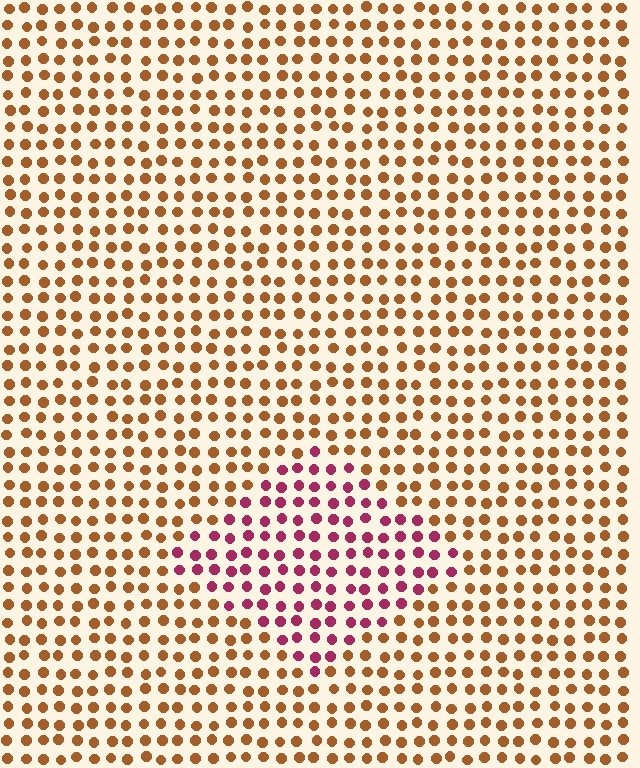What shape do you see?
I see a diamond.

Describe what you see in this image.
The image is filled with small brown elements in a uniform arrangement. A diamond-shaped region is visible where the elements are tinted to a slightly different hue, forming a subtle color boundary.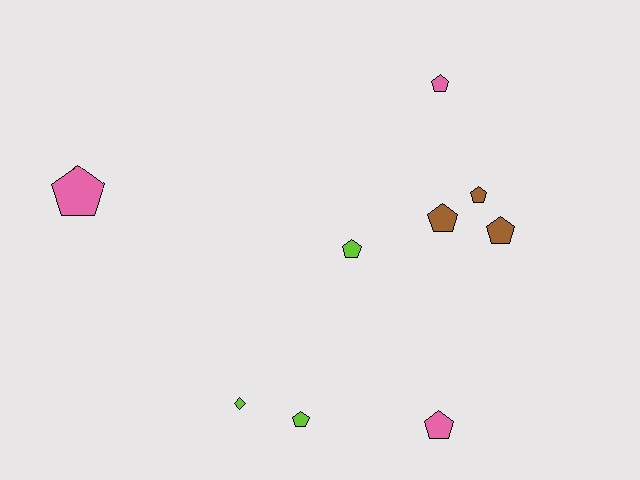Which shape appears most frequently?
Pentagon, with 8 objects.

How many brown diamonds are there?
There are no brown diamonds.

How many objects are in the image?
There are 9 objects.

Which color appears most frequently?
Brown, with 3 objects.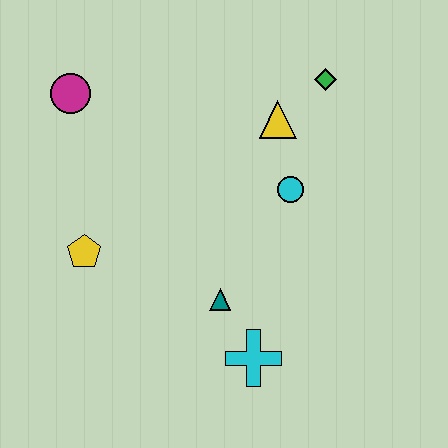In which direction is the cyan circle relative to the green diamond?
The cyan circle is below the green diamond.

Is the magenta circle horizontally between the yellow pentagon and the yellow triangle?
No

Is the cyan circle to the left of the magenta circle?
No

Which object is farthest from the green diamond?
The yellow pentagon is farthest from the green diamond.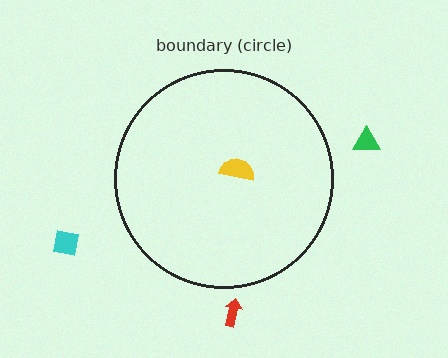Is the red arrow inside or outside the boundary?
Outside.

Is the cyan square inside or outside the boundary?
Outside.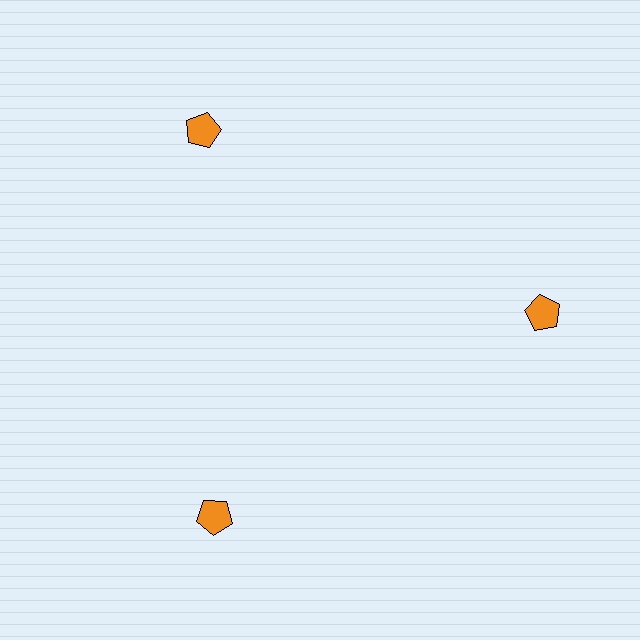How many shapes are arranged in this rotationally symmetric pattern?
There are 3 shapes, arranged in 3 groups of 1.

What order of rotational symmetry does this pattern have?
This pattern has 3-fold rotational symmetry.